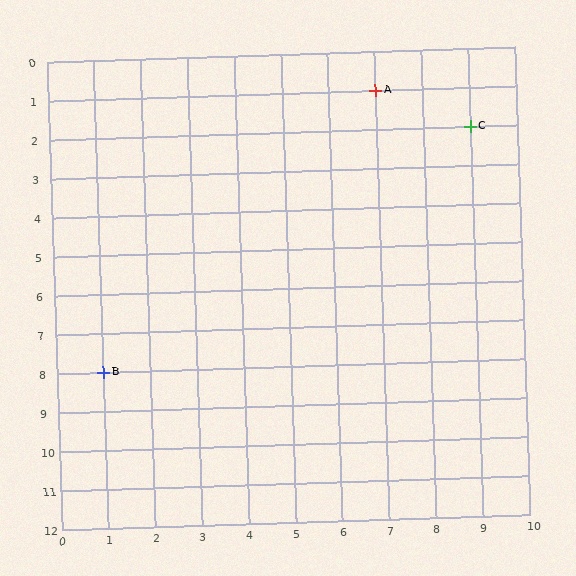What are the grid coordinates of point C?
Point C is at grid coordinates (9, 2).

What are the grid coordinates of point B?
Point B is at grid coordinates (1, 8).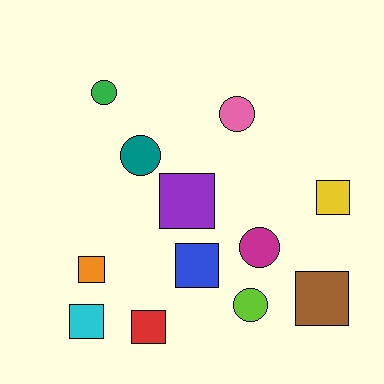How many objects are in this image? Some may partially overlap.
There are 12 objects.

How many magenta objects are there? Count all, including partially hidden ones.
There is 1 magenta object.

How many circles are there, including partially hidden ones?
There are 5 circles.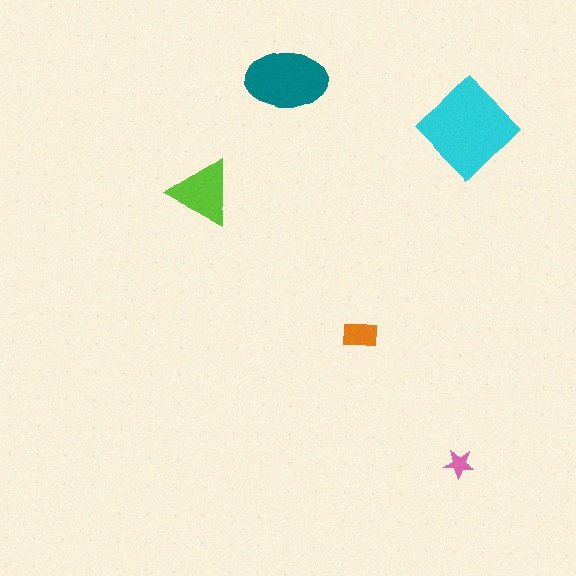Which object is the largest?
The cyan diamond.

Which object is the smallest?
The pink star.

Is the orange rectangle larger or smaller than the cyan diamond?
Smaller.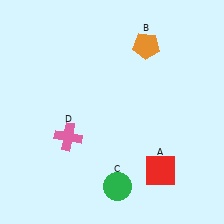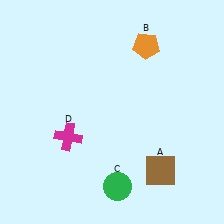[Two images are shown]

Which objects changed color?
A changed from red to brown. D changed from pink to magenta.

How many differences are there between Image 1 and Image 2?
There are 2 differences between the two images.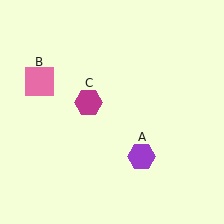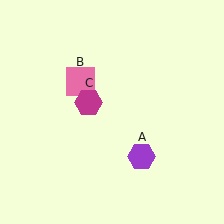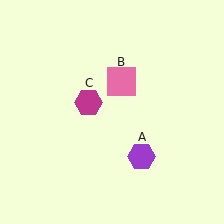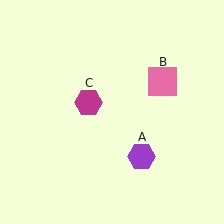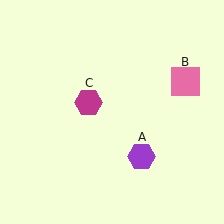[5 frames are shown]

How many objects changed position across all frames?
1 object changed position: pink square (object B).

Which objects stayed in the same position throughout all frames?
Purple hexagon (object A) and magenta hexagon (object C) remained stationary.